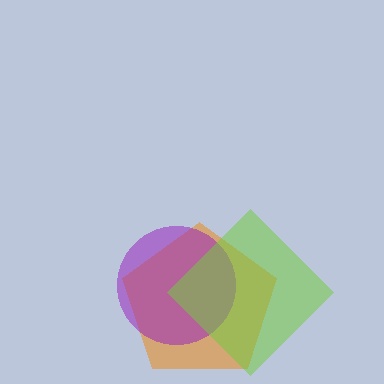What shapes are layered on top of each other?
The layered shapes are: an orange pentagon, a purple circle, a lime diamond.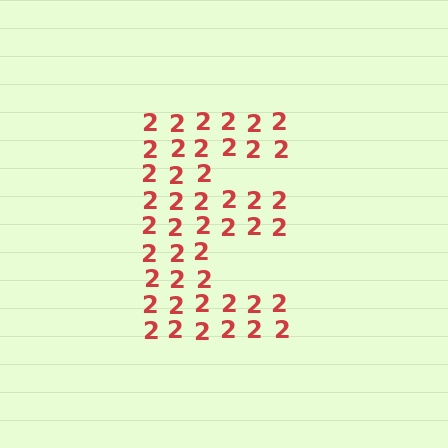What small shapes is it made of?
It is made of small digit 2's.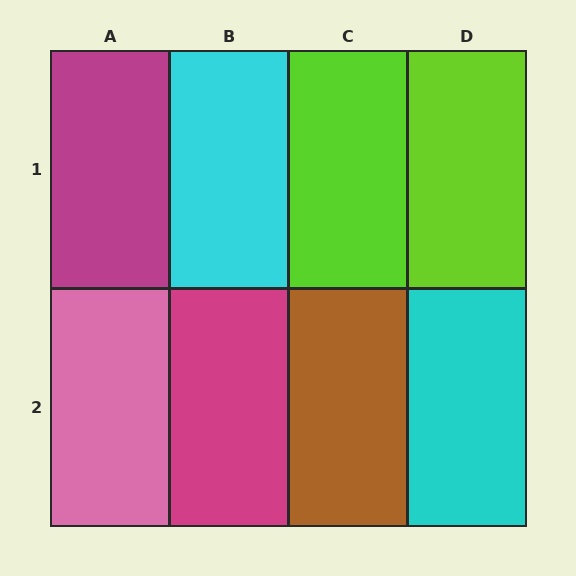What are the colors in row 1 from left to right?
Magenta, cyan, lime, lime.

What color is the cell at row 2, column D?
Cyan.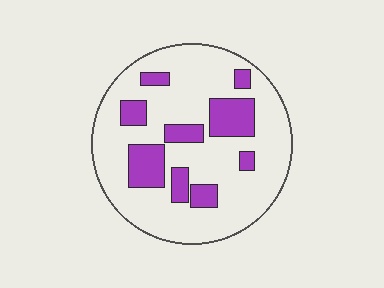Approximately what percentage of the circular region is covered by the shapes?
Approximately 25%.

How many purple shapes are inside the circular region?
9.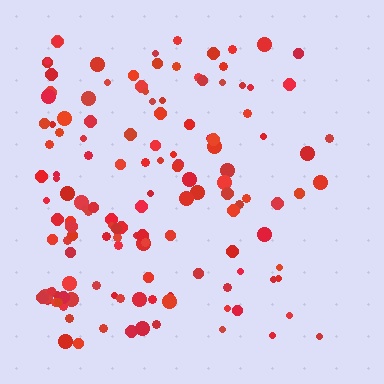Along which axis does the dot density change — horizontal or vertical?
Horizontal.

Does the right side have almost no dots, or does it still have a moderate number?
Still a moderate number, just noticeably fewer than the left.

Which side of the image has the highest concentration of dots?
The left.